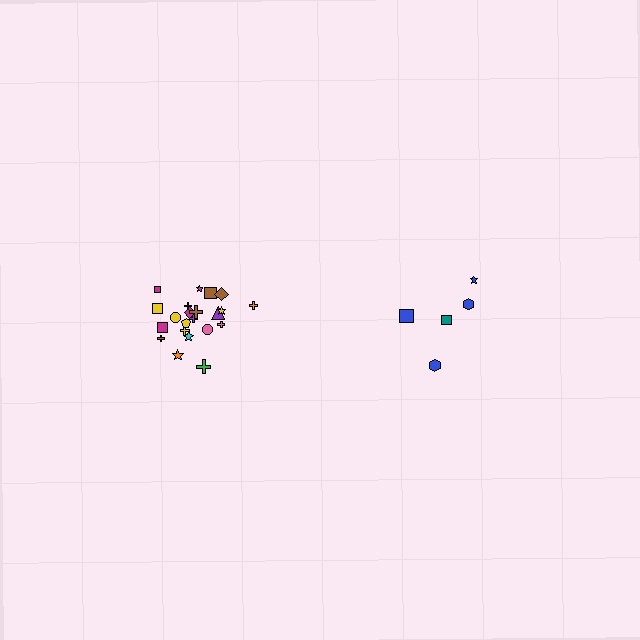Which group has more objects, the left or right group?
The left group.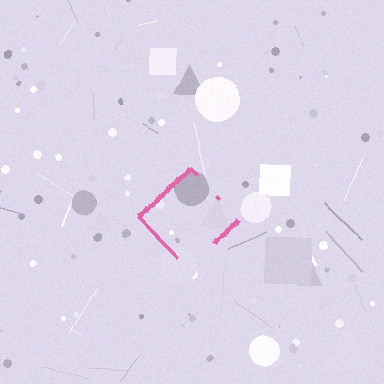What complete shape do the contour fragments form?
The contour fragments form a diamond.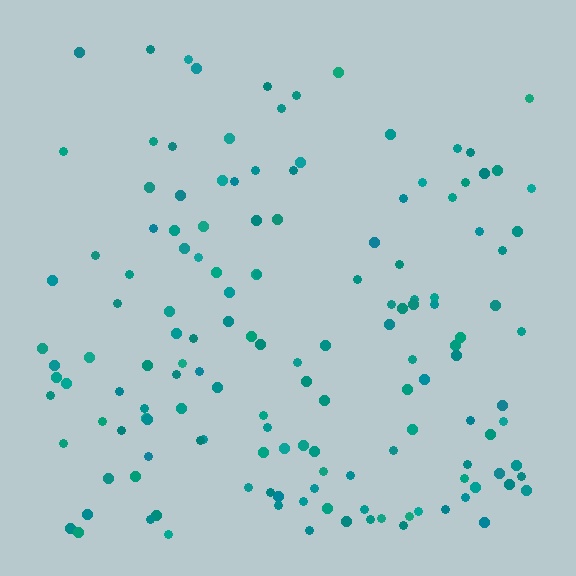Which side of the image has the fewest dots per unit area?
The top.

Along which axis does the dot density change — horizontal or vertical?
Vertical.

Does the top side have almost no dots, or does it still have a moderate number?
Still a moderate number, just noticeably fewer than the bottom.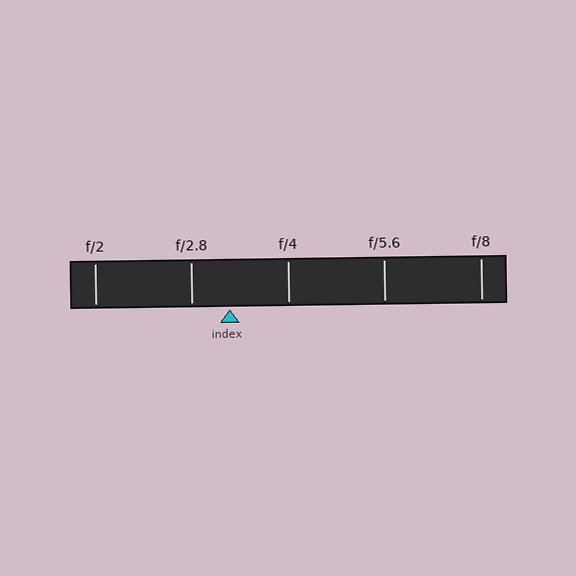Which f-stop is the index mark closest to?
The index mark is closest to f/2.8.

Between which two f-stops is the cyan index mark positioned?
The index mark is between f/2.8 and f/4.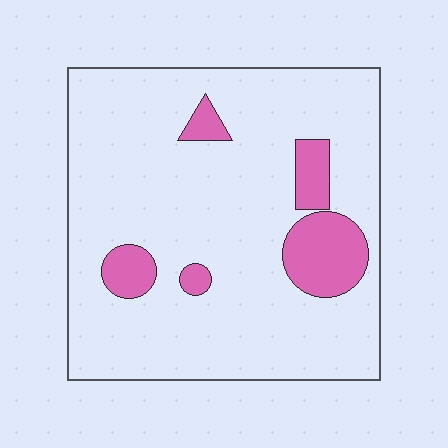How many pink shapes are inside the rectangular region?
5.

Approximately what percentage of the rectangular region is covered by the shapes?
Approximately 15%.